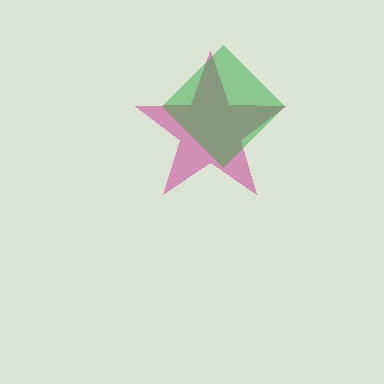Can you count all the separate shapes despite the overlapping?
Yes, there are 2 separate shapes.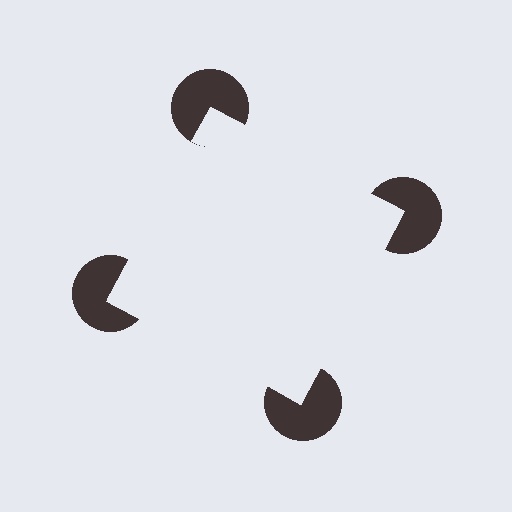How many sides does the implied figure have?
4 sides.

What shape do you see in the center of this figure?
An illusory square — its edges are inferred from the aligned wedge cuts in the pac-man discs, not physically drawn.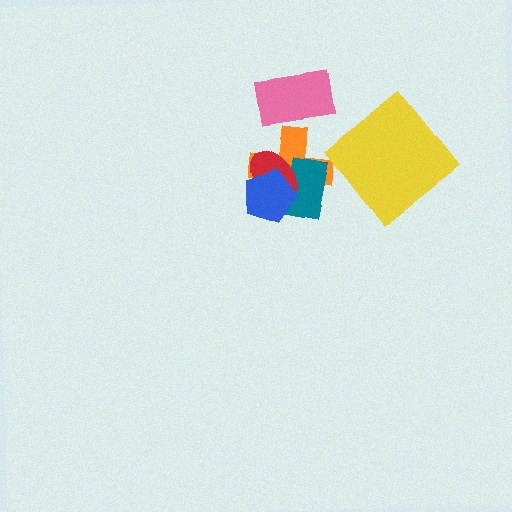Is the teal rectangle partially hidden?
Yes, it is partially covered by another shape.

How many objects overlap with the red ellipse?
3 objects overlap with the red ellipse.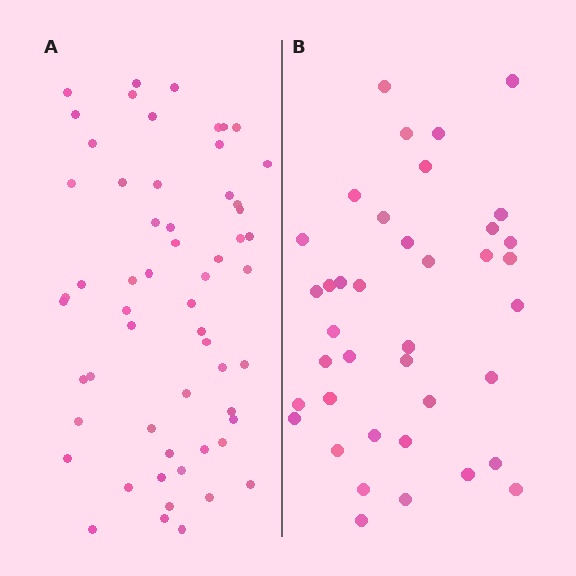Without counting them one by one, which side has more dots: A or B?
Region A (the left region) has more dots.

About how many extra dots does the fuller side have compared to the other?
Region A has approximately 20 more dots than region B.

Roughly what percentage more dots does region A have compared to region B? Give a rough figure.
About 50% more.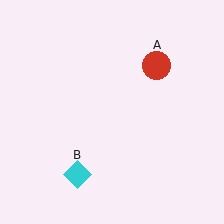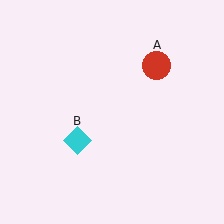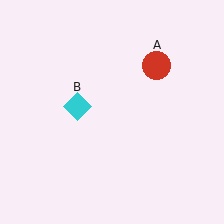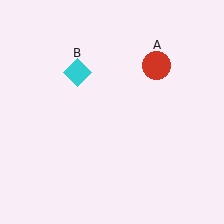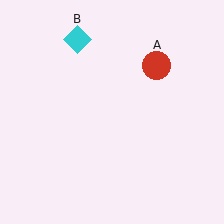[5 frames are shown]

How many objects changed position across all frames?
1 object changed position: cyan diamond (object B).